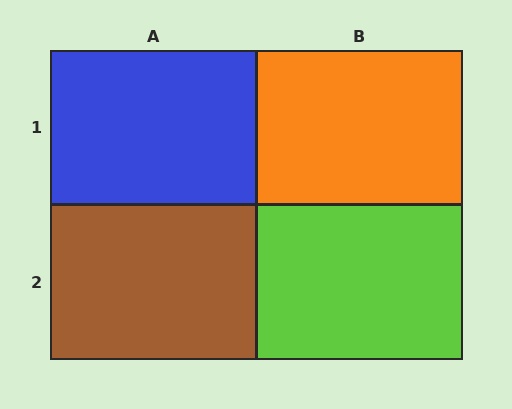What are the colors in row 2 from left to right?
Brown, lime.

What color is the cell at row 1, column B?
Orange.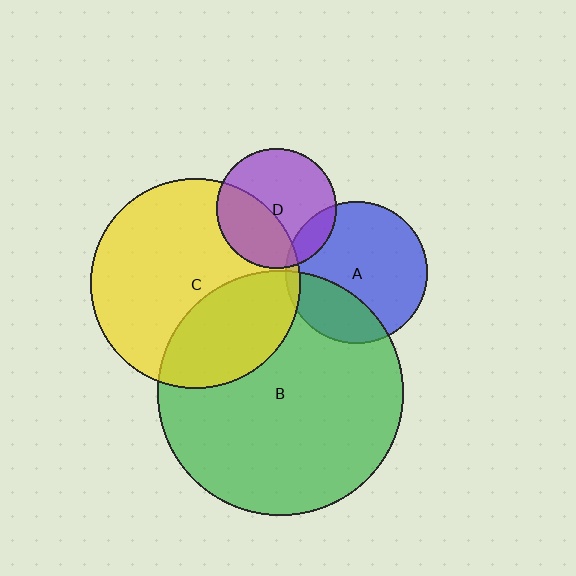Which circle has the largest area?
Circle B (green).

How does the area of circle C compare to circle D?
Approximately 3.1 times.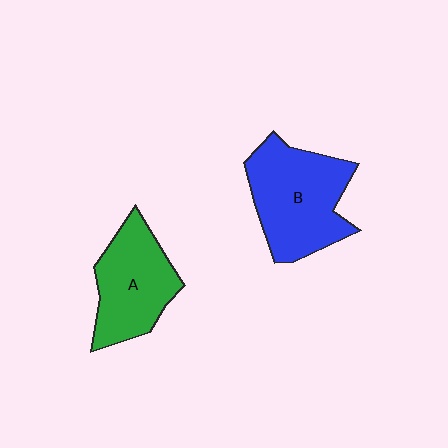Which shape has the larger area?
Shape B (blue).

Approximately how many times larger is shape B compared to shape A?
Approximately 1.2 times.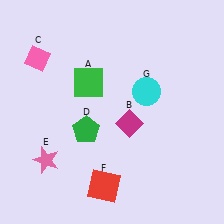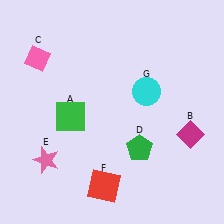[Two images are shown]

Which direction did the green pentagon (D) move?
The green pentagon (D) moved right.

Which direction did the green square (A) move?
The green square (A) moved down.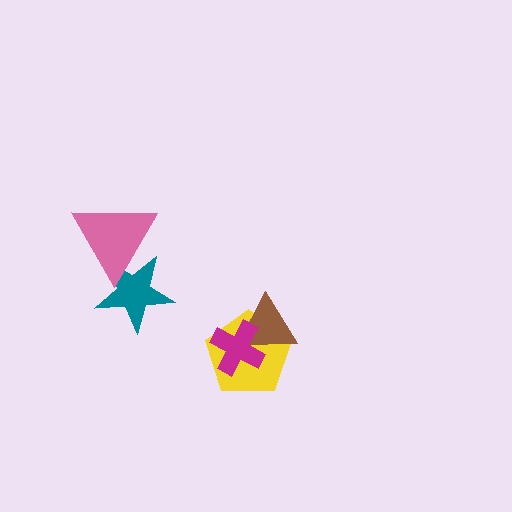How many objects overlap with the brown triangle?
2 objects overlap with the brown triangle.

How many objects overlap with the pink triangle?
1 object overlaps with the pink triangle.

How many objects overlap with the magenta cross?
2 objects overlap with the magenta cross.